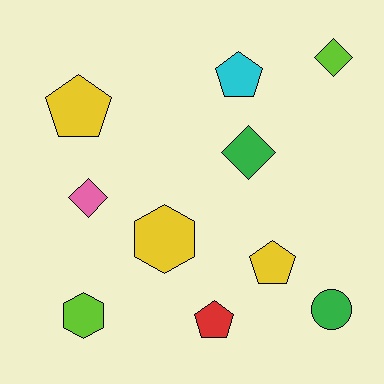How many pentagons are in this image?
There are 4 pentagons.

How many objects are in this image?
There are 10 objects.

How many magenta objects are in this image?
There are no magenta objects.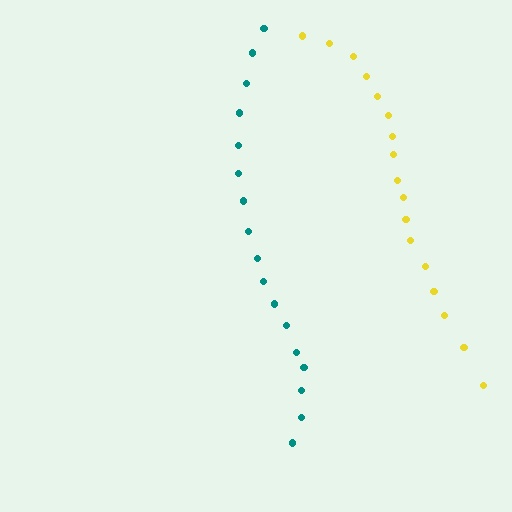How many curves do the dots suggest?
There are 2 distinct paths.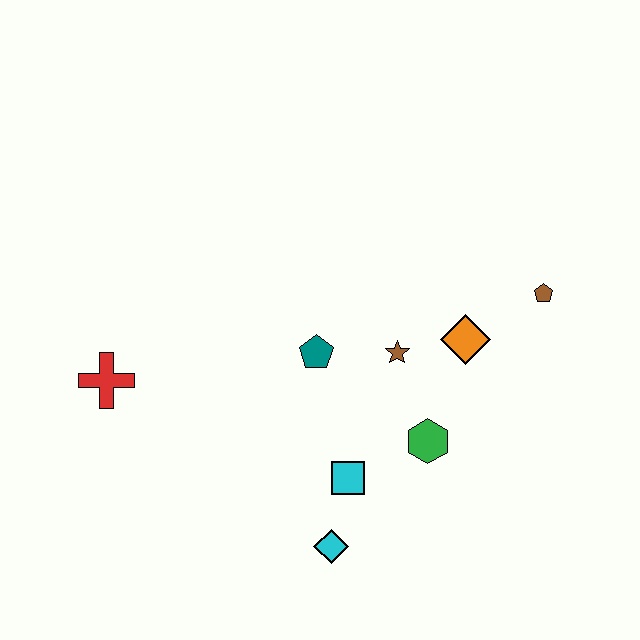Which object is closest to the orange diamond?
The brown star is closest to the orange diamond.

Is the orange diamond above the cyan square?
Yes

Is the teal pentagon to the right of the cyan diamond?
No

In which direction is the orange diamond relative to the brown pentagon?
The orange diamond is to the left of the brown pentagon.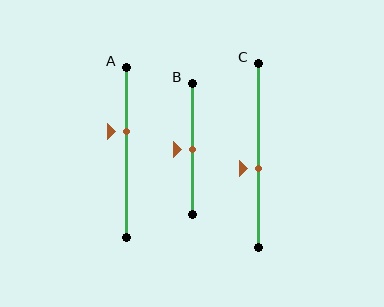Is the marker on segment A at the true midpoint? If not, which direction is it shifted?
No, the marker on segment A is shifted upward by about 12% of the segment length.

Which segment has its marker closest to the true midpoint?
Segment B has its marker closest to the true midpoint.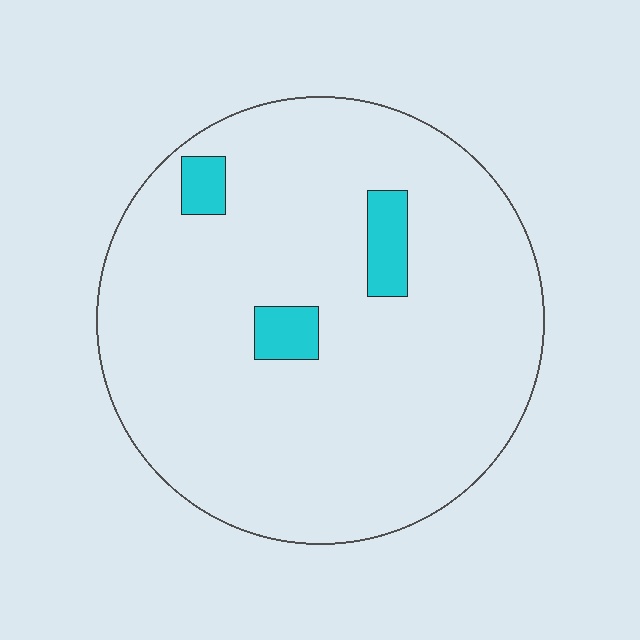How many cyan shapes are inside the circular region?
3.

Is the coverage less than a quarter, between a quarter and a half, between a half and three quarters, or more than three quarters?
Less than a quarter.